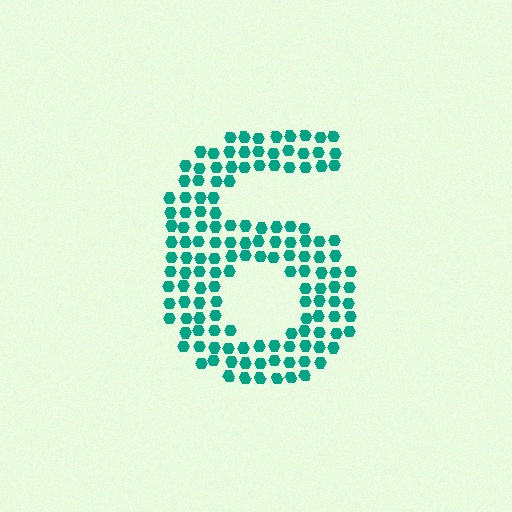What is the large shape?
The large shape is the digit 6.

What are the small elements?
The small elements are hexagons.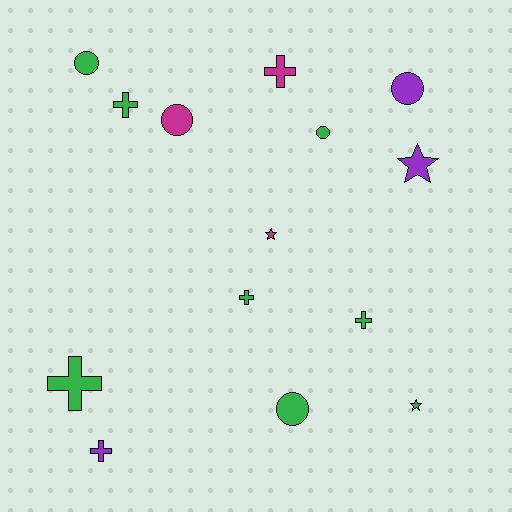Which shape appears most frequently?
Cross, with 6 objects.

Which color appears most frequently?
Green, with 8 objects.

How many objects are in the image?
There are 14 objects.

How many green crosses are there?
There are 4 green crosses.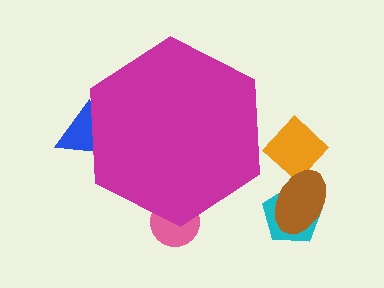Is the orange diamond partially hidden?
No, the orange diamond is fully visible.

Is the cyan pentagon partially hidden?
No, the cyan pentagon is fully visible.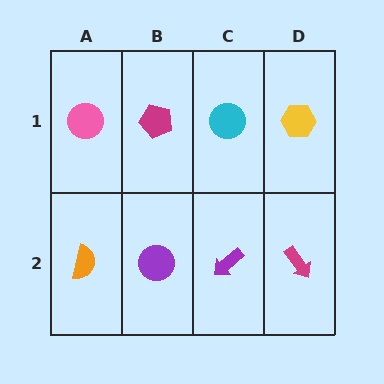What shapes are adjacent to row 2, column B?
A magenta pentagon (row 1, column B), an orange semicircle (row 2, column A), a purple arrow (row 2, column C).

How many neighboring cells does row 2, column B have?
3.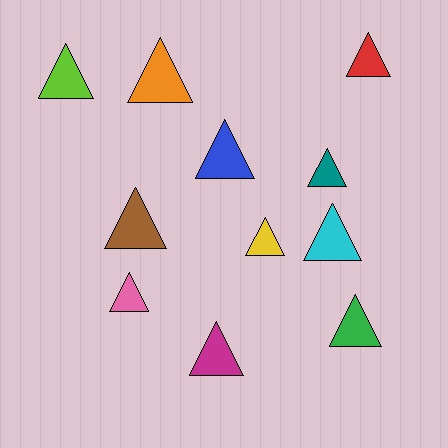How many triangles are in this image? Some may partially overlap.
There are 11 triangles.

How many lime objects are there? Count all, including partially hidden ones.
There is 1 lime object.